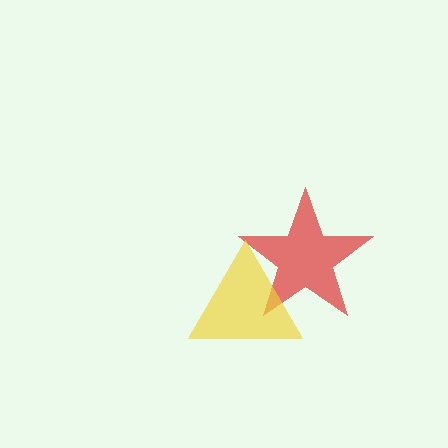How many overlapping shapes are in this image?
There are 2 overlapping shapes in the image.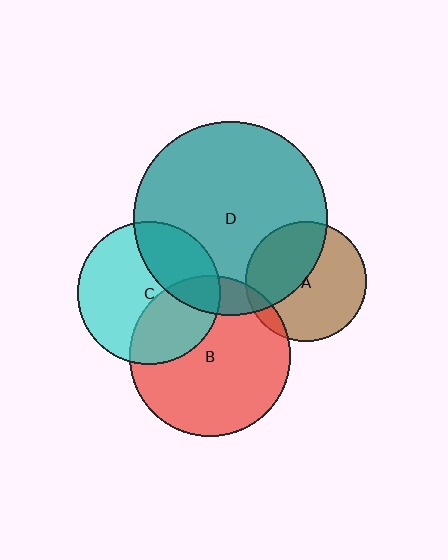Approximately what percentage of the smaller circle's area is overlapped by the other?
Approximately 15%.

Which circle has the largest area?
Circle D (teal).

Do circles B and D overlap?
Yes.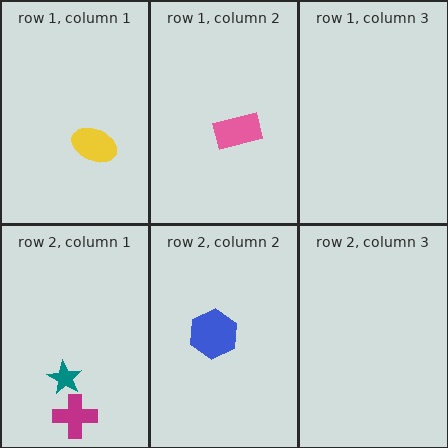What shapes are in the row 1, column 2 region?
The pink rectangle.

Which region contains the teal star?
The row 2, column 1 region.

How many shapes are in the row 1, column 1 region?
1.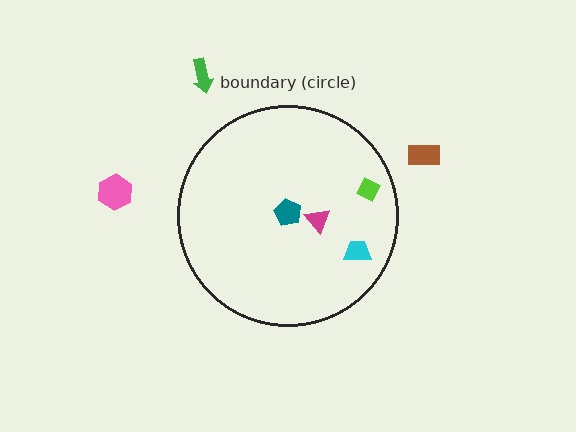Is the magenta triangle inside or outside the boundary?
Inside.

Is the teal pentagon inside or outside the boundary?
Inside.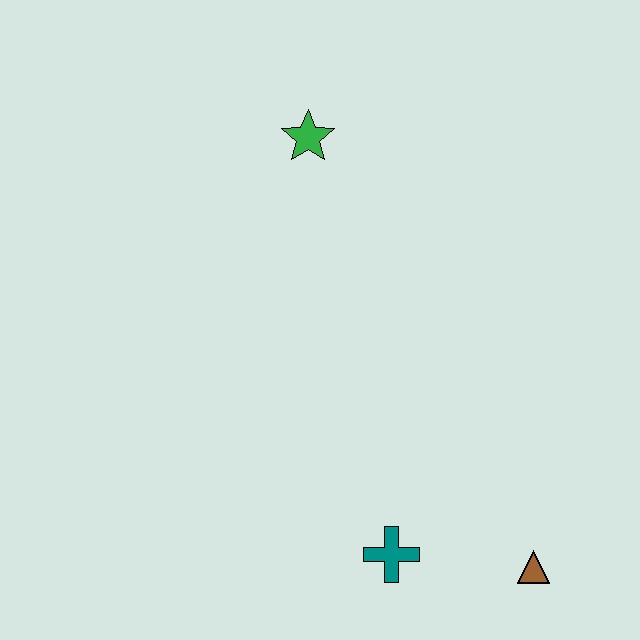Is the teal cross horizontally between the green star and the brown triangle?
Yes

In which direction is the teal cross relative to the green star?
The teal cross is below the green star.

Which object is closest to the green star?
The teal cross is closest to the green star.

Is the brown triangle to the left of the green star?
No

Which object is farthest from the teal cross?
The green star is farthest from the teal cross.